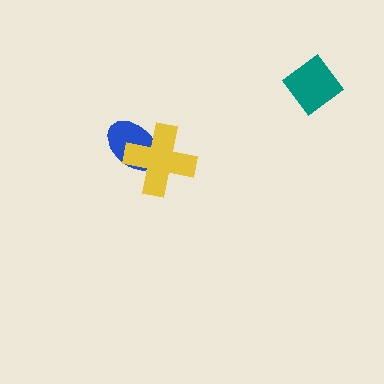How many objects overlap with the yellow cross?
1 object overlaps with the yellow cross.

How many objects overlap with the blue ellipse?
1 object overlaps with the blue ellipse.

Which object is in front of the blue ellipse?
The yellow cross is in front of the blue ellipse.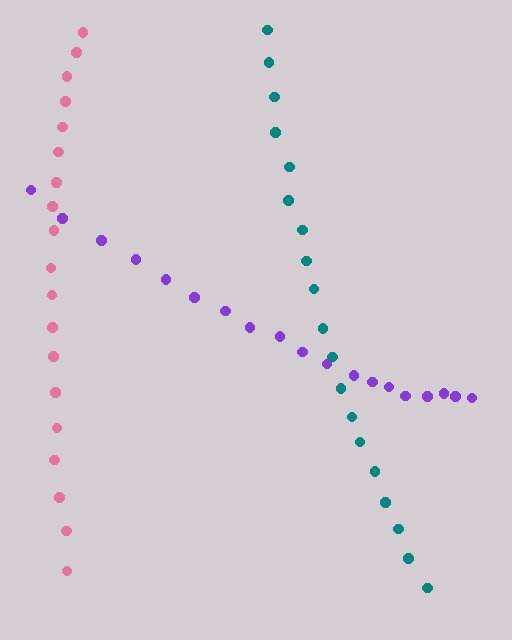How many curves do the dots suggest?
There are 3 distinct paths.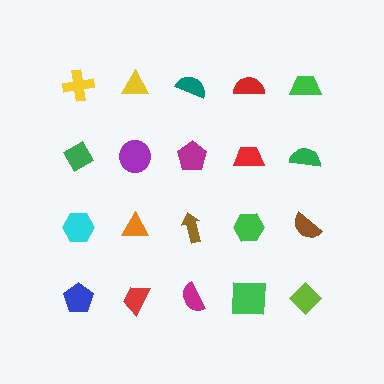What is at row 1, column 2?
A yellow triangle.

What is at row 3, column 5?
A brown semicircle.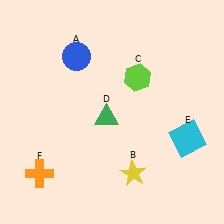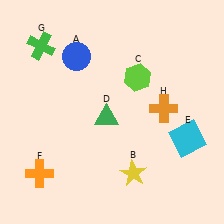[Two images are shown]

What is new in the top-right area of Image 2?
An orange cross (H) was added in the top-right area of Image 2.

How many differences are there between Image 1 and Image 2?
There are 2 differences between the two images.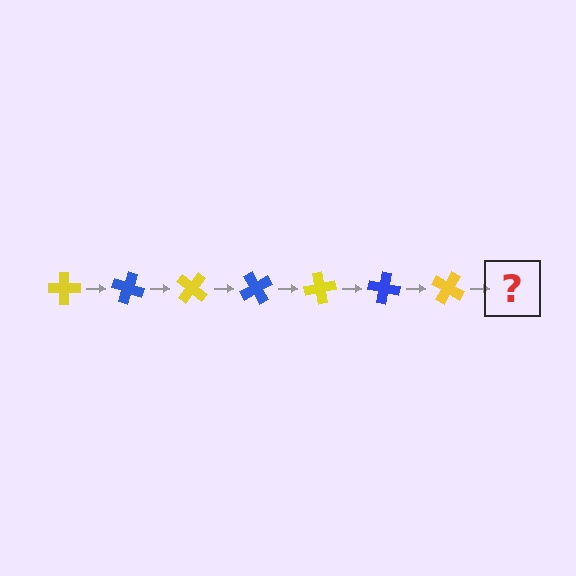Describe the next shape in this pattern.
It should be a blue cross, rotated 140 degrees from the start.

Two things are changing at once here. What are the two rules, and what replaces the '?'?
The two rules are that it rotates 20 degrees each step and the color cycles through yellow and blue. The '?' should be a blue cross, rotated 140 degrees from the start.